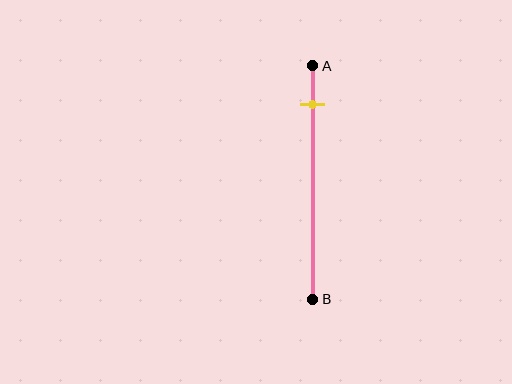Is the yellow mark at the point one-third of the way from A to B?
No, the mark is at about 15% from A, not at the 33% one-third point.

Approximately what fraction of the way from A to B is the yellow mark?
The yellow mark is approximately 15% of the way from A to B.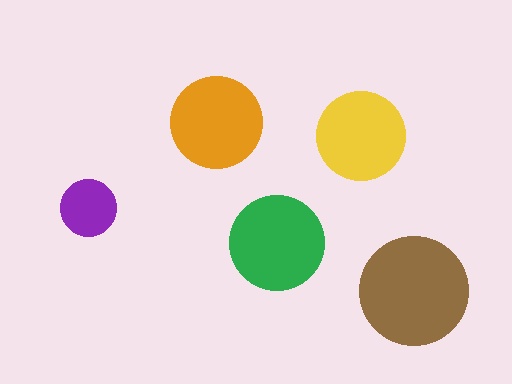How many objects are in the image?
There are 5 objects in the image.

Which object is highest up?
The orange circle is topmost.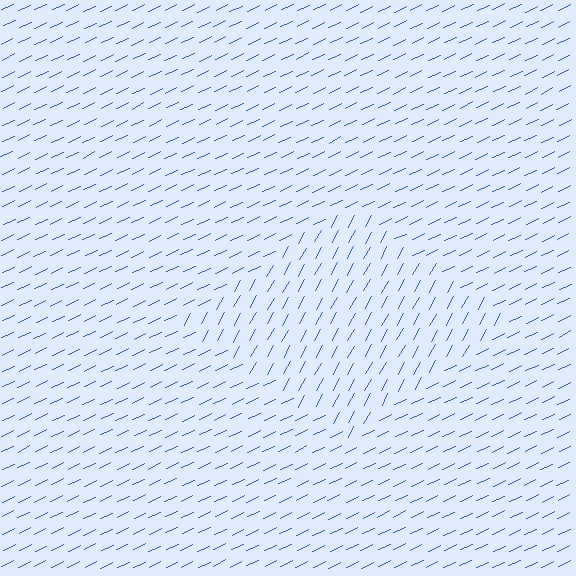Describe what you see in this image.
The image is filled with small blue line segments. A diamond region in the image has lines oriented differently from the surrounding lines, creating a visible texture boundary.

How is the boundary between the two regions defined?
The boundary is defined purely by a change in line orientation (approximately 36 degrees difference). All lines are the same color and thickness.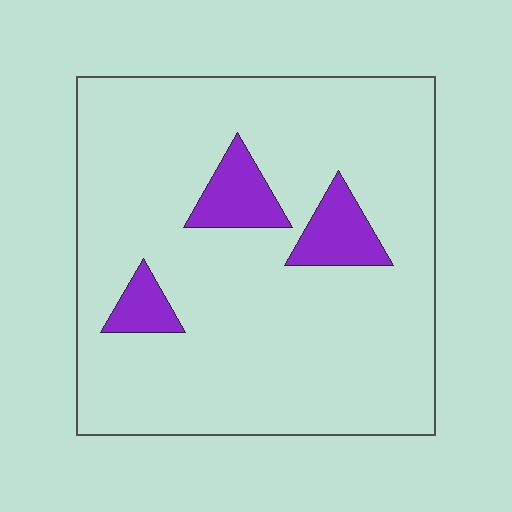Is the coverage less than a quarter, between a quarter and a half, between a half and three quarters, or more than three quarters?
Less than a quarter.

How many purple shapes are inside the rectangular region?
3.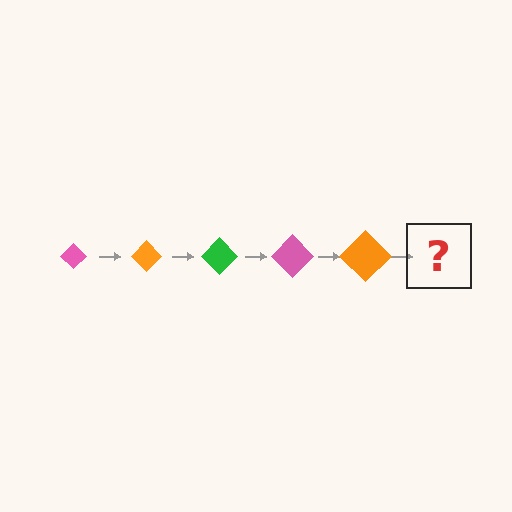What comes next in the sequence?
The next element should be a green diamond, larger than the previous one.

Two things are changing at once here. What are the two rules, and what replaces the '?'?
The two rules are that the diamond grows larger each step and the color cycles through pink, orange, and green. The '?' should be a green diamond, larger than the previous one.